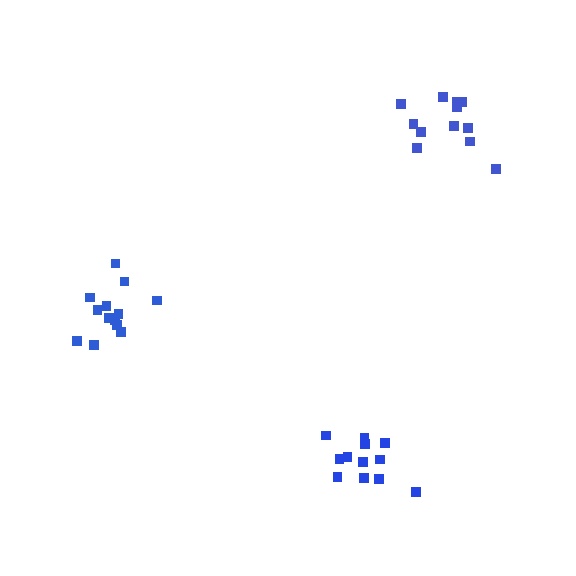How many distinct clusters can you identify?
There are 3 distinct clusters.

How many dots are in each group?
Group 1: 12 dots, Group 2: 13 dots, Group 3: 12 dots (37 total).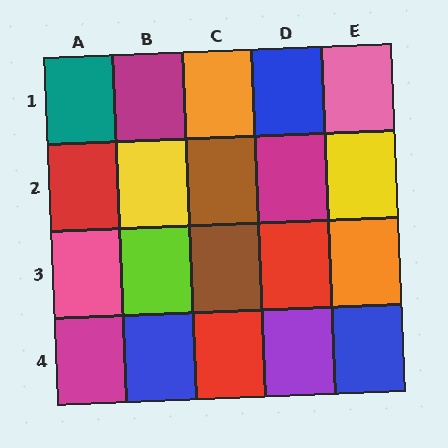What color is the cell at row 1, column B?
Magenta.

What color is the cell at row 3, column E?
Orange.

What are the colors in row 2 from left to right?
Red, yellow, brown, magenta, yellow.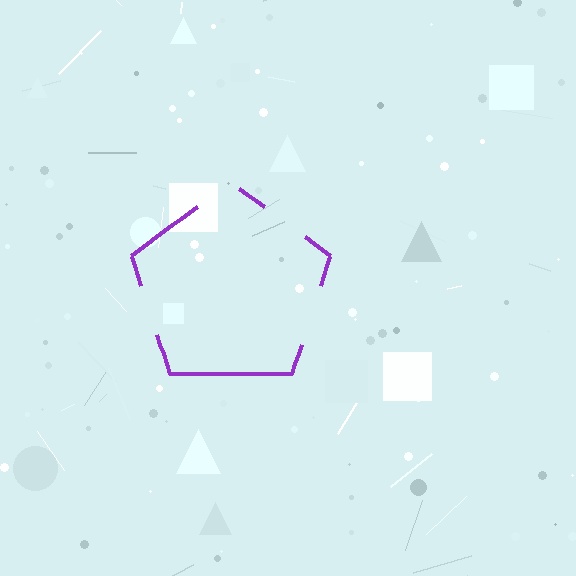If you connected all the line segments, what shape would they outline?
They would outline a pentagon.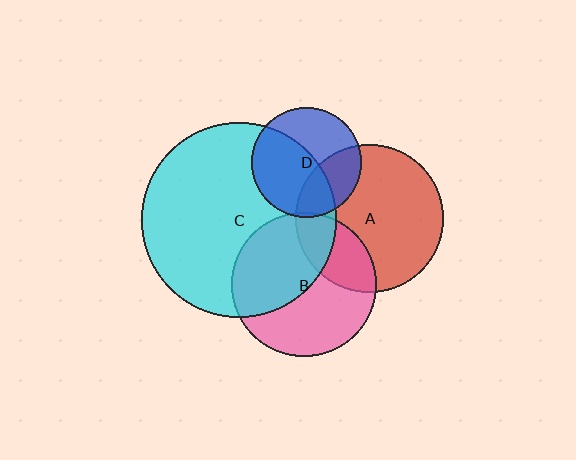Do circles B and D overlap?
Yes.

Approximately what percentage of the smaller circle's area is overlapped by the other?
Approximately 5%.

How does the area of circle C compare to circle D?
Approximately 3.2 times.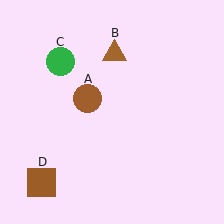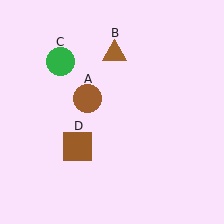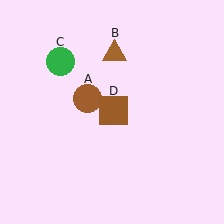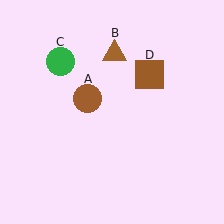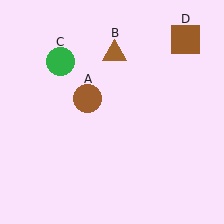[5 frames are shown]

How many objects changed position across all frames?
1 object changed position: brown square (object D).